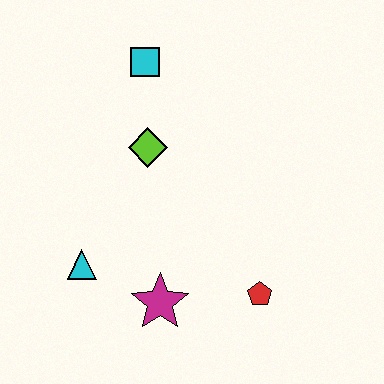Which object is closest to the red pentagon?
The magenta star is closest to the red pentagon.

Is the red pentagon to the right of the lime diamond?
Yes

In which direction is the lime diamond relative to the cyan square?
The lime diamond is below the cyan square.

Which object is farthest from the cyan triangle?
The cyan square is farthest from the cyan triangle.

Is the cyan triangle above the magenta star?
Yes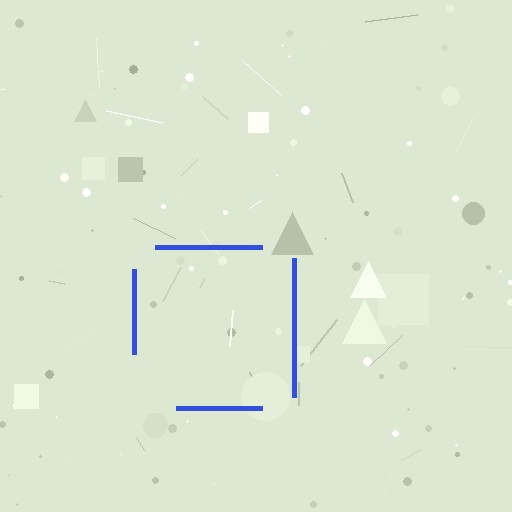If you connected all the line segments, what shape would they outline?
They would outline a square.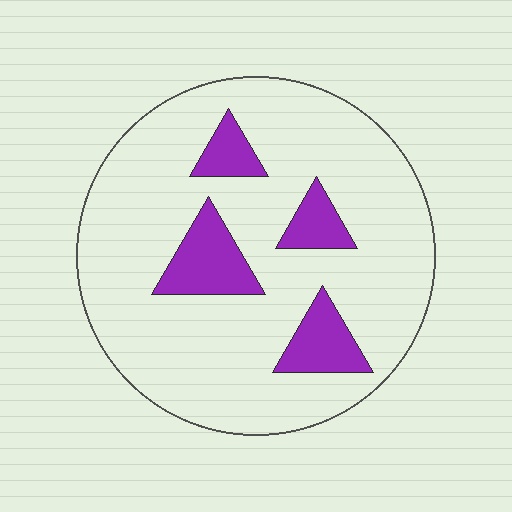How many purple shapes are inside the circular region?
4.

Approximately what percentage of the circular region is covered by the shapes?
Approximately 15%.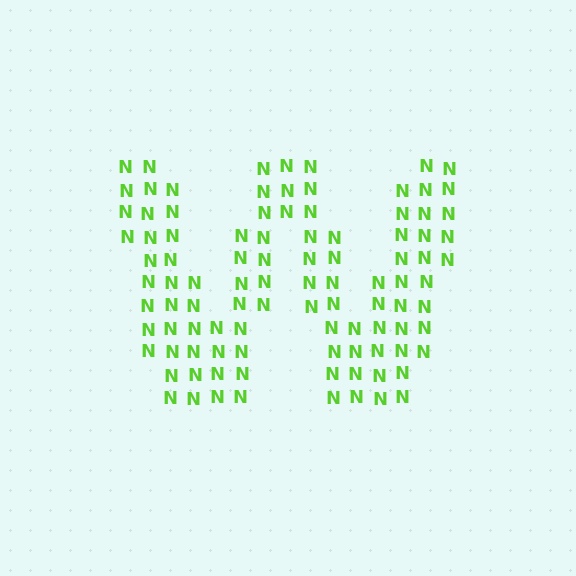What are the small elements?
The small elements are letter N's.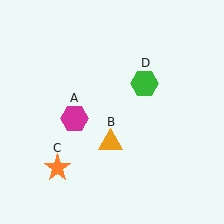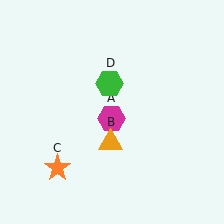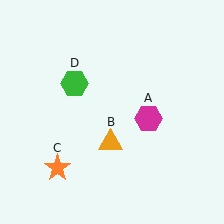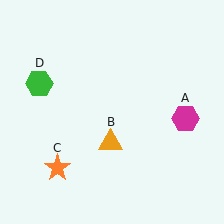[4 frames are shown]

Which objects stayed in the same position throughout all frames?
Orange triangle (object B) and orange star (object C) remained stationary.